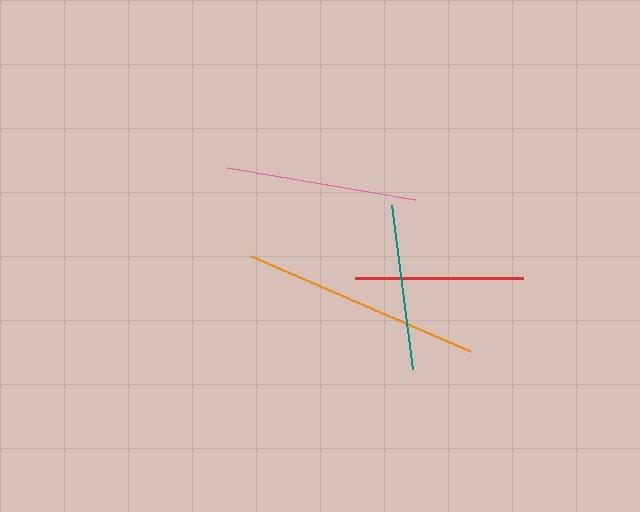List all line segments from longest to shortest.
From longest to shortest: orange, pink, red, teal.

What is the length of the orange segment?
The orange segment is approximately 239 pixels long.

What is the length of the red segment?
The red segment is approximately 168 pixels long.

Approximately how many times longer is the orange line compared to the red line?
The orange line is approximately 1.4 times the length of the red line.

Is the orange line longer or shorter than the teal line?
The orange line is longer than the teal line.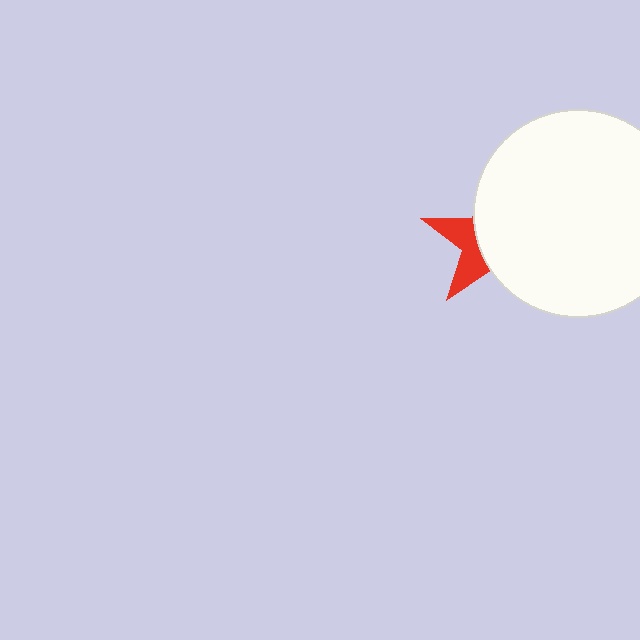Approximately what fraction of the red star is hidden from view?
Roughly 66% of the red star is hidden behind the white circle.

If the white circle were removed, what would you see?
You would see the complete red star.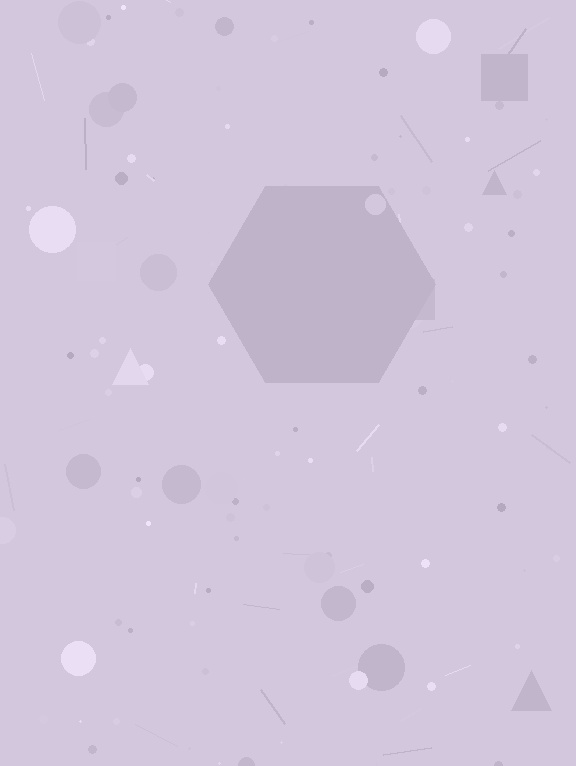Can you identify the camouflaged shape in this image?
The camouflaged shape is a hexagon.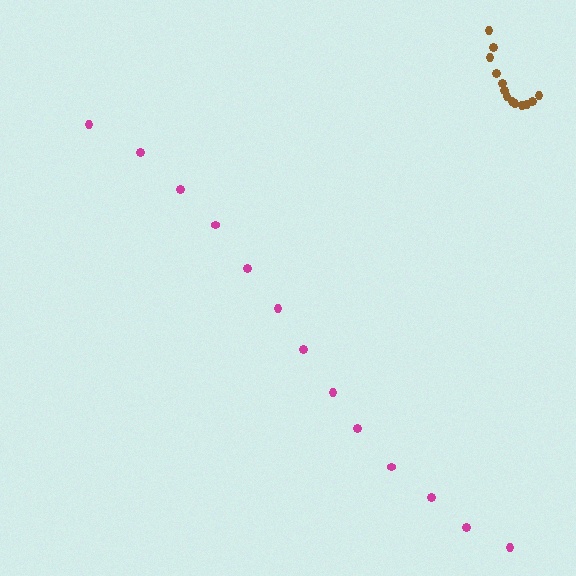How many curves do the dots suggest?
There are 2 distinct paths.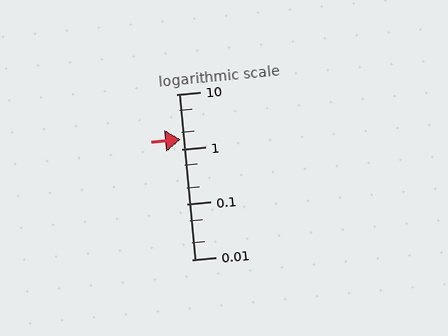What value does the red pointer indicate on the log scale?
The pointer indicates approximately 1.5.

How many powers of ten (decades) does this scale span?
The scale spans 3 decades, from 0.01 to 10.